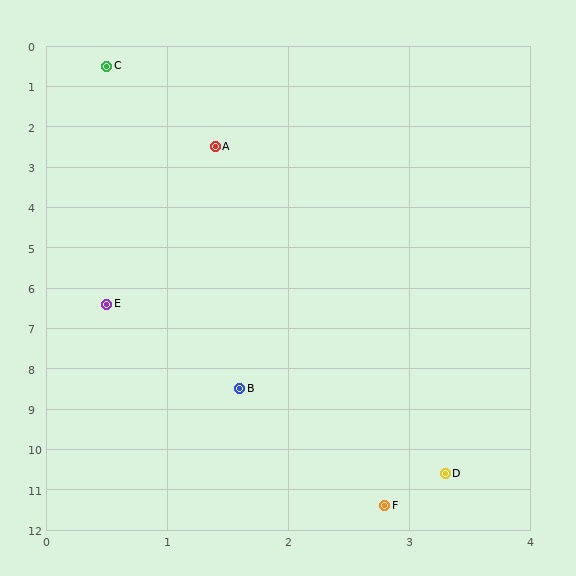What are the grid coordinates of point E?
Point E is at approximately (0.5, 6.4).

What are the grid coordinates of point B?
Point B is at approximately (1.6, 8.5).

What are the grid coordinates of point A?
Point A is at approximately (1.4, 2.5).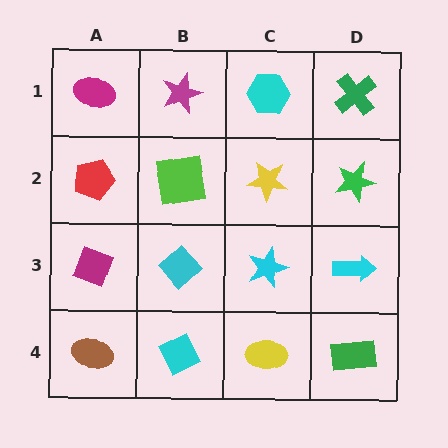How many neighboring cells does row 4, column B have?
3.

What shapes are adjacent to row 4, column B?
A cyan diamond (row 3, column B), a brown ellipse (row 4, column A), a yellow ellipse (row 4, column C).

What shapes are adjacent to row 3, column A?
A red pentagon (row 2, column A), a brown ellipse (row 4, column A), a cyan diamond (row 3, column B).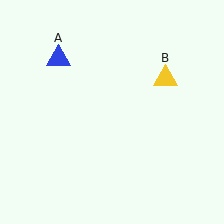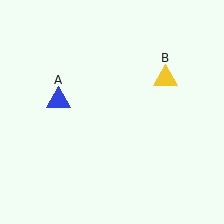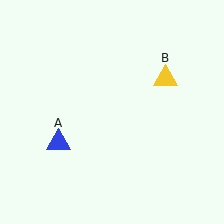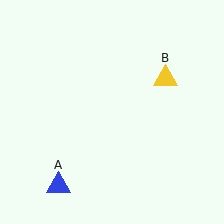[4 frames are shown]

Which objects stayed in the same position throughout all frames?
Yellow triangle (object B) remained stationary.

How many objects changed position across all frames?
1 object changed position: blue triangle (object A).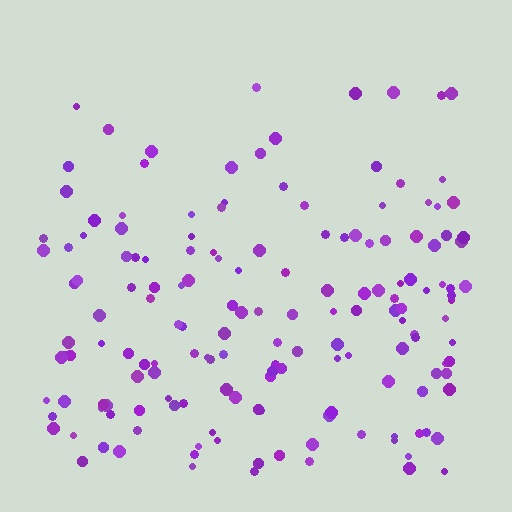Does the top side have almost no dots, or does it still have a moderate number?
Still a moderate number, just noticeably fewer than the bottom.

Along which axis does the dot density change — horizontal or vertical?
Vertical.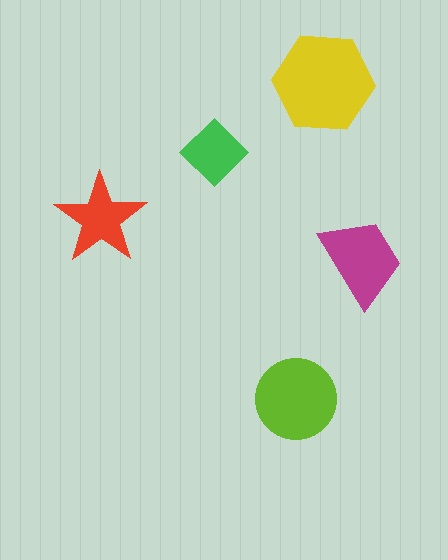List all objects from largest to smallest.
The yellow hexagon, the lime circle, the magenta trapezoid, the red star, the green diamond.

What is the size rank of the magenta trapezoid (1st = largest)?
3rd.